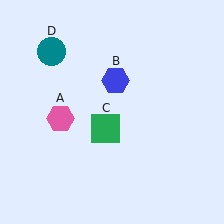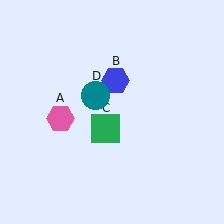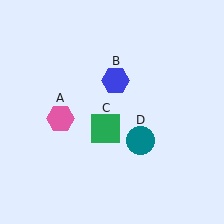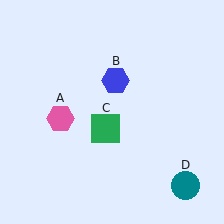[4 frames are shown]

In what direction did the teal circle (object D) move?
The teal circle (object D) moved down and to the right.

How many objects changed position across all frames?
1 object changed position: teal circle (object D).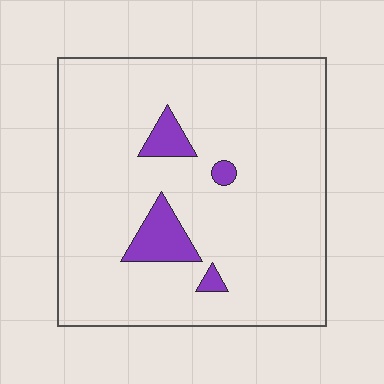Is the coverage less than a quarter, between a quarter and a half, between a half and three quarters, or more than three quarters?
Less than a quarter.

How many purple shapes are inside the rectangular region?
4.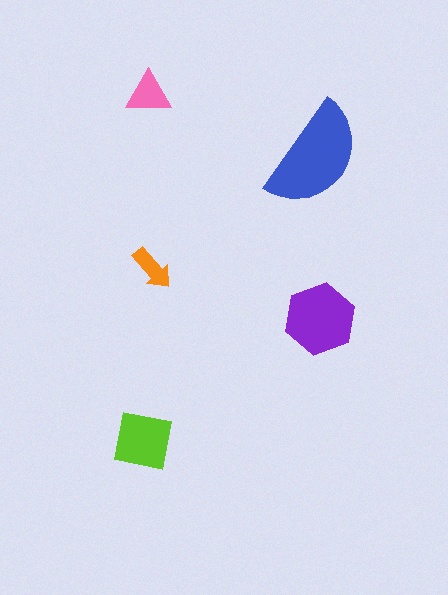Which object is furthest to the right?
The purple hexagon is rightmost.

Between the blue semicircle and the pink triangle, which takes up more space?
The blue semicircle.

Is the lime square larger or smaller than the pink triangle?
Larger.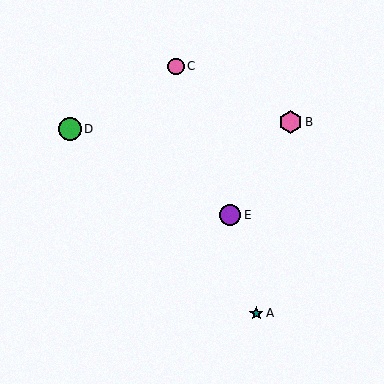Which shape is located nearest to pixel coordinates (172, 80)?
The pink circle (labeled C) at (176, 66) is nearest to that location.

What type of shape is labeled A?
Shape A is a teal star.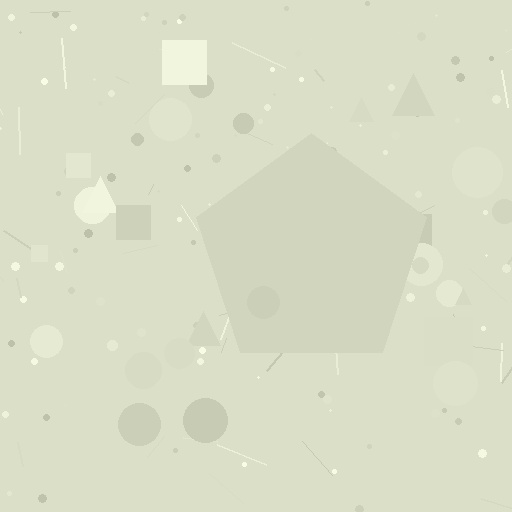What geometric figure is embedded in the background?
A pentagon is embedded in the background.